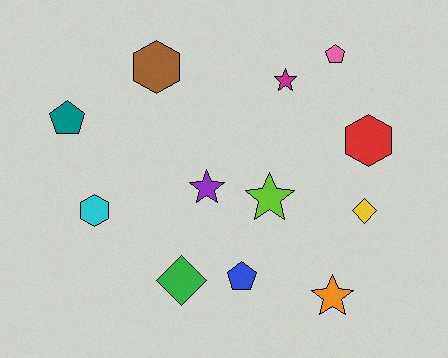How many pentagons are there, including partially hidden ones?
There are 3 pentagons.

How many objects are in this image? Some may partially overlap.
There are 12 objects.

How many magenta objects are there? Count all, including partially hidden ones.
There is 1 magenta object.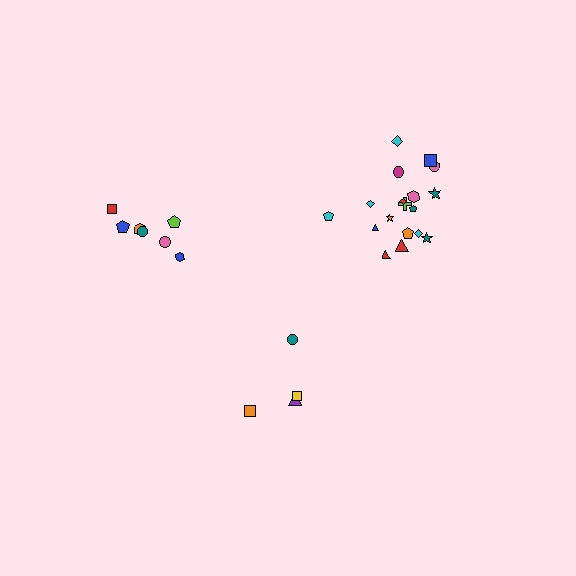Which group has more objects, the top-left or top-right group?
The top-right group.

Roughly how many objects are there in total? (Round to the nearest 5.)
Roughly 30 objects in total.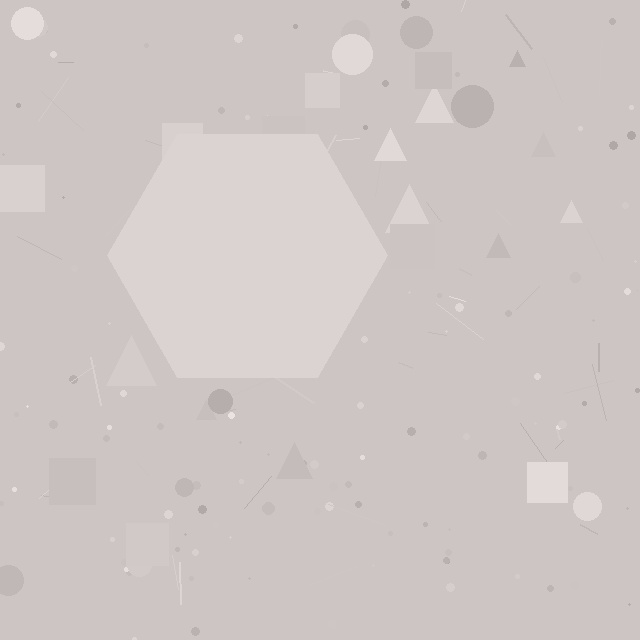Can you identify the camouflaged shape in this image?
The camouflaged shape is a hexagon.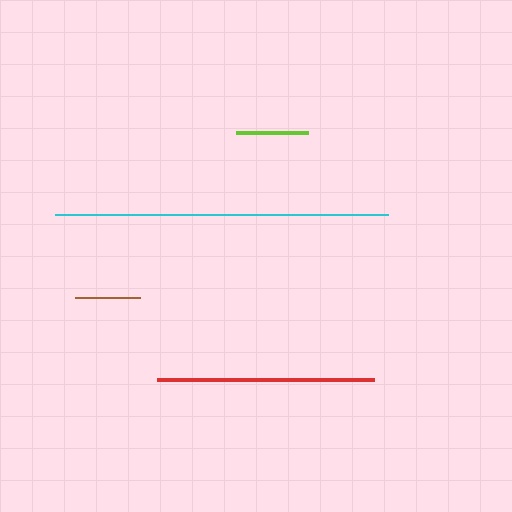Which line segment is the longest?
The cyan line is the longest at approximately 333 pixels.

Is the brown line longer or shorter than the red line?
The red line is longer than the brown line.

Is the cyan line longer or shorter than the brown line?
The cyan line is longer than the brown line.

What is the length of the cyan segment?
The cyan segment is approximately 333 pixels long.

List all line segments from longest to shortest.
From longest to shortest: cyan, red, lime, brown.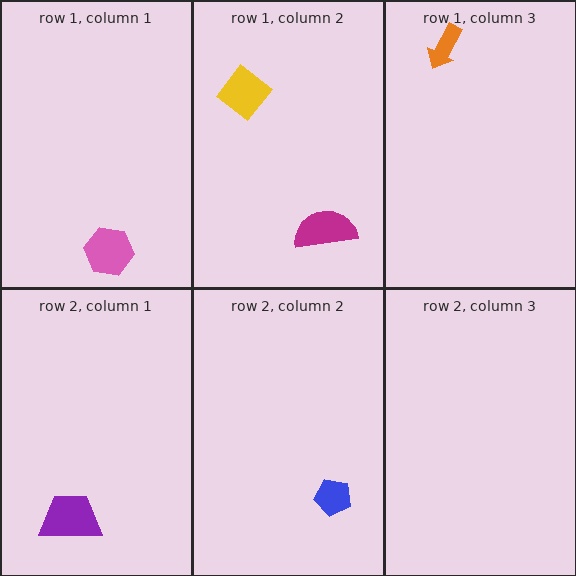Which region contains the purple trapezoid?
The row 2, column 1 region.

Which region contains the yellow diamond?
The row 1, column 2 region.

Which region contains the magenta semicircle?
The row 1, column 2 region.